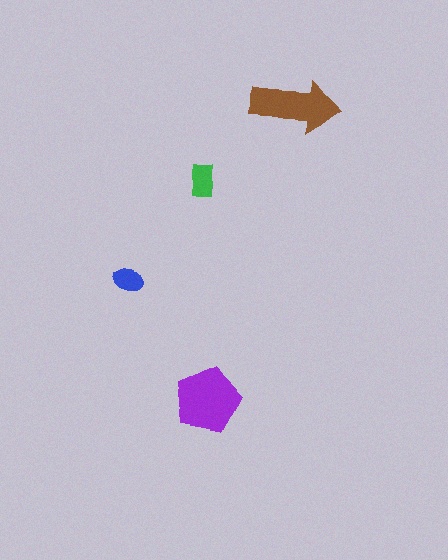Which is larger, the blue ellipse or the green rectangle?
The green rectangle.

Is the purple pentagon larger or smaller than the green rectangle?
Larger.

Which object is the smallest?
The blue ellipse.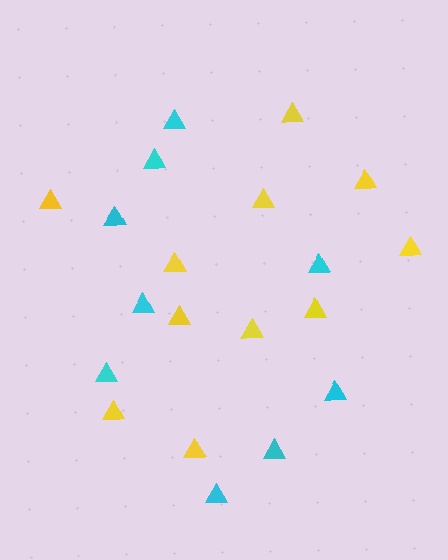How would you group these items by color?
There are 2 groups: one group of cyan triangles (9) and one group of yellow triangles (11).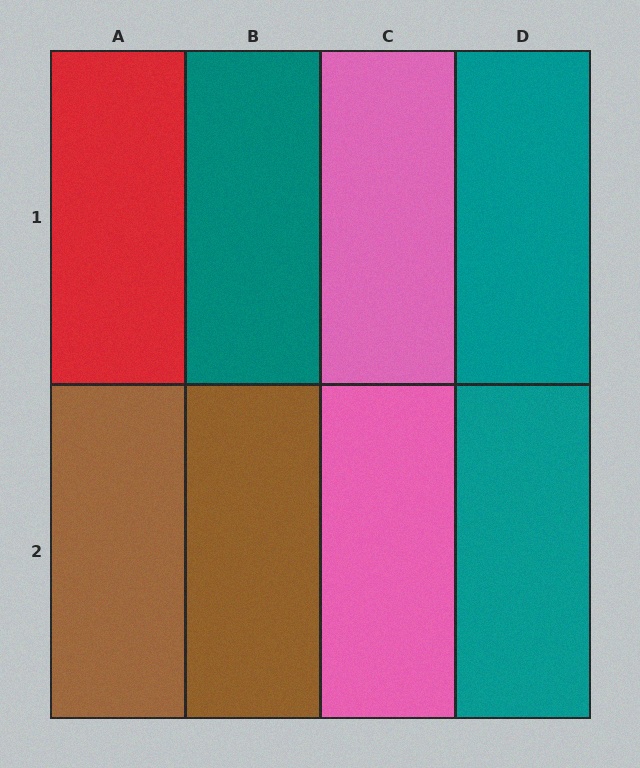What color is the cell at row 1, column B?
Teal.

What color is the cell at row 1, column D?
Teal.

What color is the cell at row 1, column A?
Red.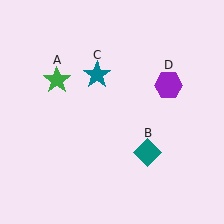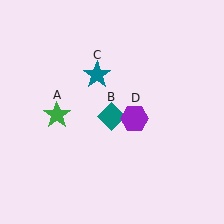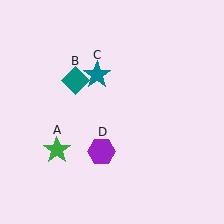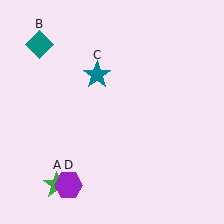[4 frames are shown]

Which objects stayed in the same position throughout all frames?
Teal star (object C) remained stationary.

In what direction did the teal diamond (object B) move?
The teal diamond (object B) moved up and to the left.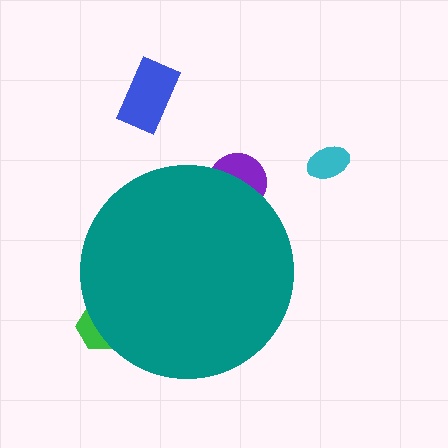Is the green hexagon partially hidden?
Yes, the green hexagon is partially hidden behind the teal circle.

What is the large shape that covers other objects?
A teal circle.